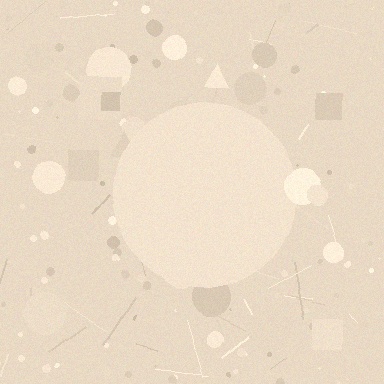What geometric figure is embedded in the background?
A circle is embedded in the background.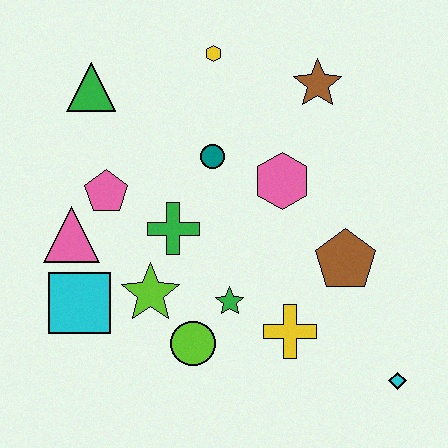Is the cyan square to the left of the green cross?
Yes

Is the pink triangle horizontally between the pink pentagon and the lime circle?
No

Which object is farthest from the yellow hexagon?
The cyan diamond is farthest from the yellow hexagon.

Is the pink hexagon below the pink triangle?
No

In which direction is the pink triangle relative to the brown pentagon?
The pink triangle is to the left of the brown pentagon.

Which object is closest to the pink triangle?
The pink pentagon is closest to the pink triangle.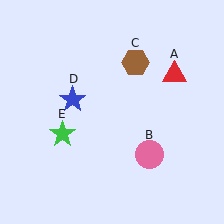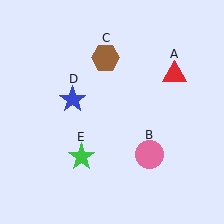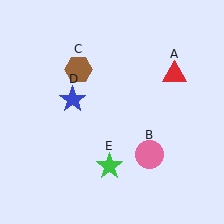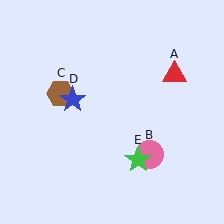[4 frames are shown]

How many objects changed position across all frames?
2 objects changed position: brown hexagon (object C), green star (object E).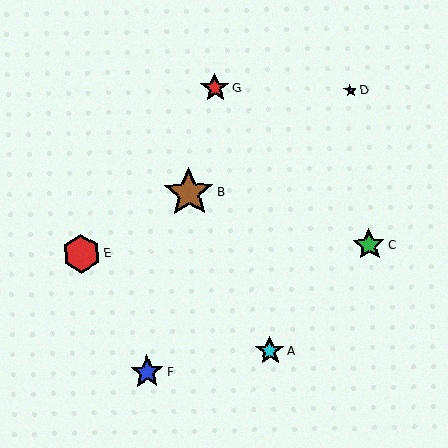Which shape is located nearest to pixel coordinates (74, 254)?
The red hexagon (labeled E) at (81, 254) is nearest to that location.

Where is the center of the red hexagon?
The center of the red hexagon is at (81, 254).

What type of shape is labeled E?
Shape E is a red hexagon.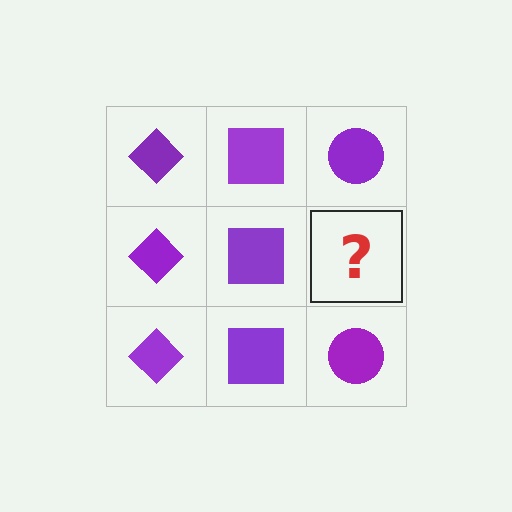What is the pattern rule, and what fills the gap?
The rule is that each column has a consistent shape. The gap should be filled with a purple circle.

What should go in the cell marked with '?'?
The missing cell should contain a purple circle.